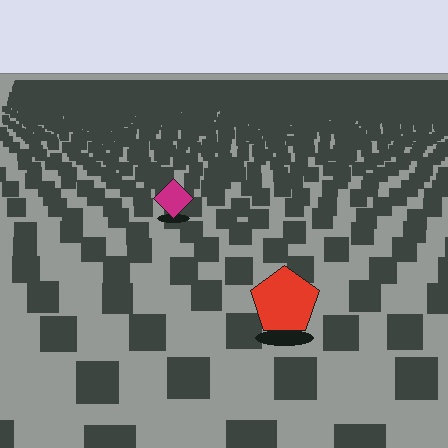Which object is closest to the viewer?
The red pentagon is closest. The texture marks near it are larger and more spread out.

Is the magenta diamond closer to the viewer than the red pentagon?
No. The red pentagon is closer — you can tell from the texture gradient: the ground texture is coarser near it.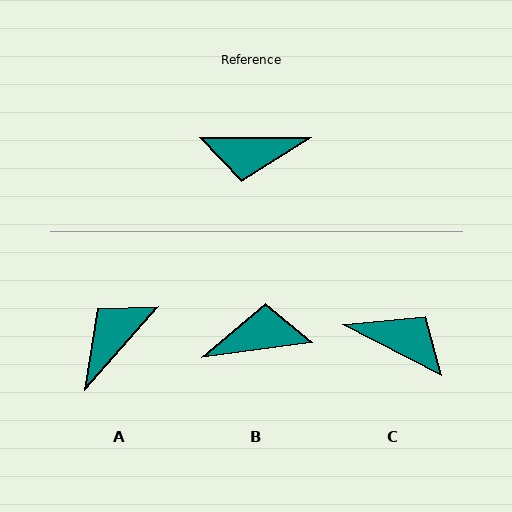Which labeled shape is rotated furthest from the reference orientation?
B, about 172 degrees away.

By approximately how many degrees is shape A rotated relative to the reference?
Approximately 131 degrees clockwise.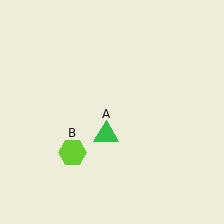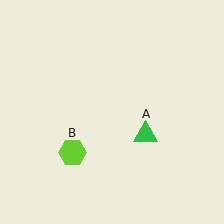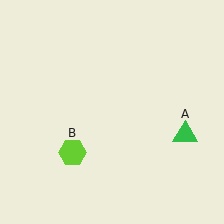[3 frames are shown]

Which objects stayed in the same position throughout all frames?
Lime hexagon (object B) remained stationary.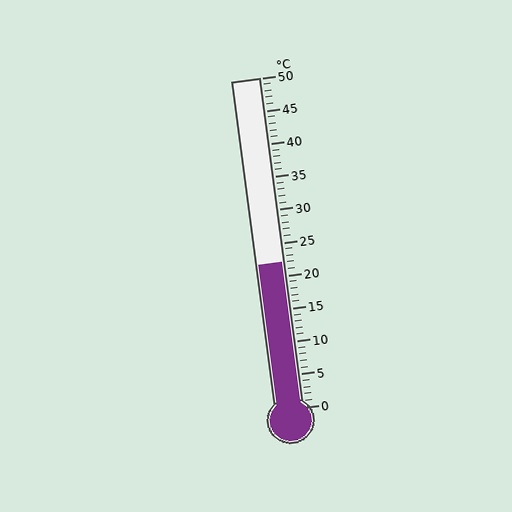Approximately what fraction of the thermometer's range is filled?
The thermometer is filled to approximately 45% of its range.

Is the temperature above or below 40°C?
The temperature is below 40°C.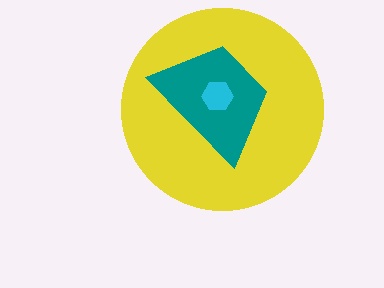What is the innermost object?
The cyan hexagon.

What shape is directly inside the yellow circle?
The teal trapezoid.